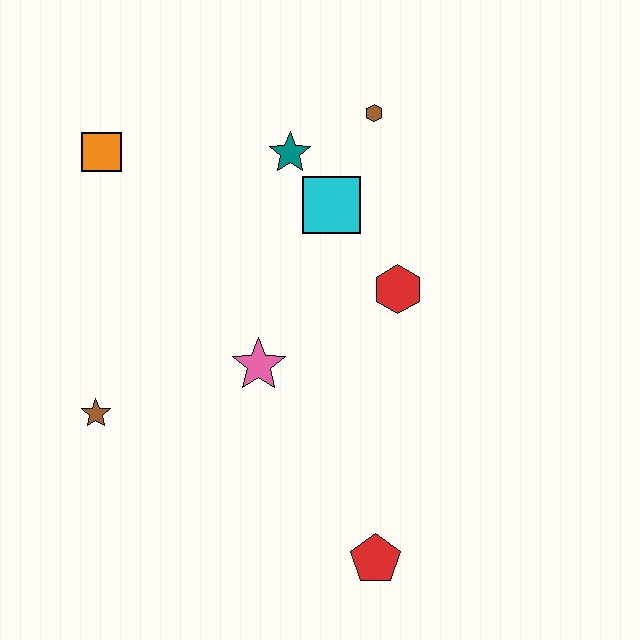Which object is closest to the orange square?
The teal star is closest to the orange square.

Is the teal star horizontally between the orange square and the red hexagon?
Yes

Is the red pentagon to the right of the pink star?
Yes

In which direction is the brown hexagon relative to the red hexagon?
The brown hexagon is above the red hexagon.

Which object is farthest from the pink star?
The brown hexagon is farthest from the pink star.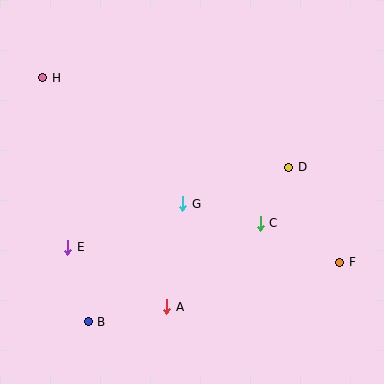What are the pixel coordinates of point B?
Point B is at (88, 322).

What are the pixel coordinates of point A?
Point A is at (167, 307).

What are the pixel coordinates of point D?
Point D is at (289, 167).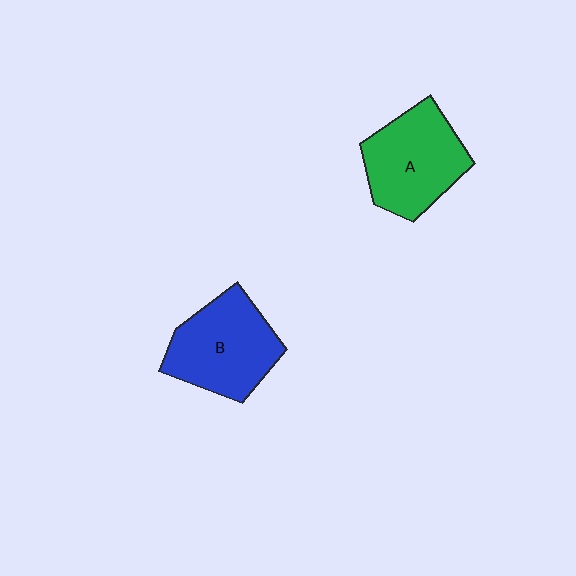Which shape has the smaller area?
Shape A (green).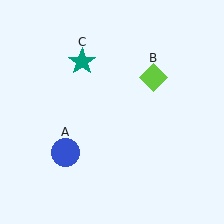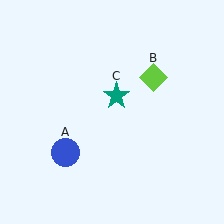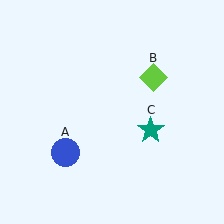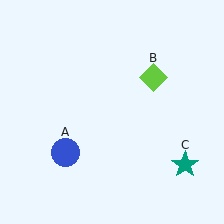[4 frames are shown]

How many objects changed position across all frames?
1 object changed position: teal star (object C).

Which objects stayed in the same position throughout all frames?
Blue circle (object A) and lime diamond (object B) remained stationary.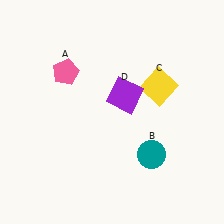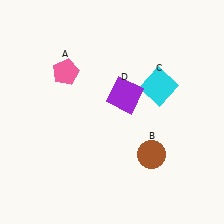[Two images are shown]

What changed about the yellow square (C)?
In Image 1, C is yellow. In Image 2, it changed to cyan.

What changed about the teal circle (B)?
In Image 1, B is teal. In Image 2, it changed to brown.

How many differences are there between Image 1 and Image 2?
There are 2 differences between the two images.